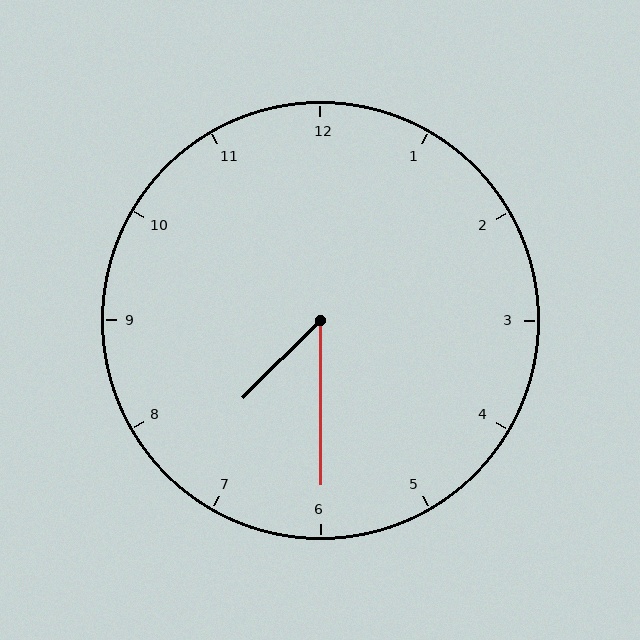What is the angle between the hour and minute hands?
Approximately 45 degrees.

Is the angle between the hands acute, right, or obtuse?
It is acute.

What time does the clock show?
7:30.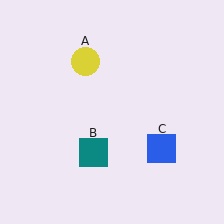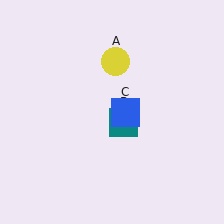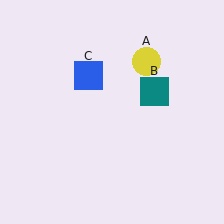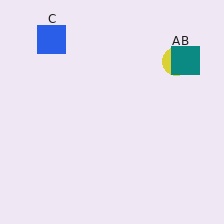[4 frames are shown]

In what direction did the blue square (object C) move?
The blue square (object C) moved up and to the left.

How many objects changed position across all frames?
3 objects changed position: yellow circle (object A), teal square (object B), blue square (object C).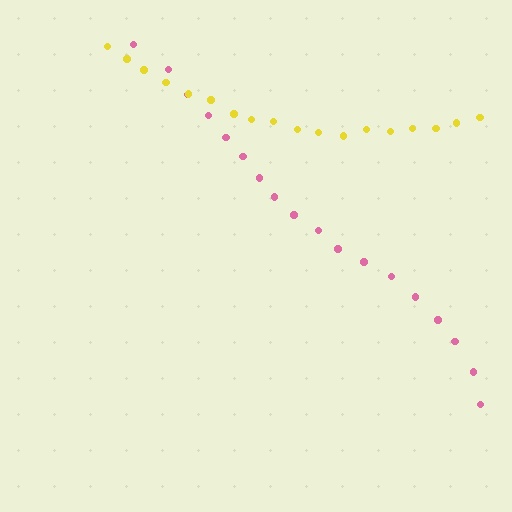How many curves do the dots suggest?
There are 2 distinct paths.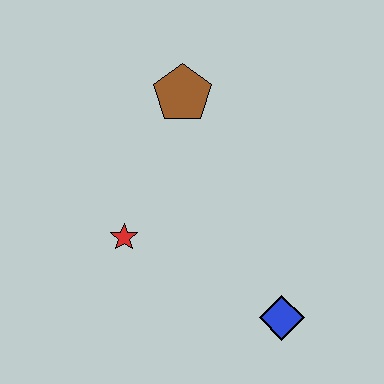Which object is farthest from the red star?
The blue diamond is farthest from the red star.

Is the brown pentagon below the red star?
No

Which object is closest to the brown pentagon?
The red star is closest to the brown pentagon.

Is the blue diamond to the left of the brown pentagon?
No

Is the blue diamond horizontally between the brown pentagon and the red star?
No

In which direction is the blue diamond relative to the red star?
The blue diamond is to the right of the red star.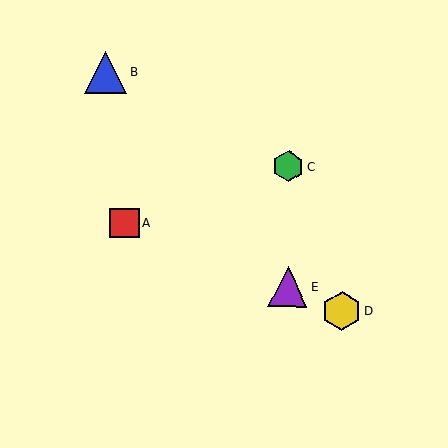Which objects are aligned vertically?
Objects C, E are aligned vertically.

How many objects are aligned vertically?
2 objects (C, E) are aligned vertically.